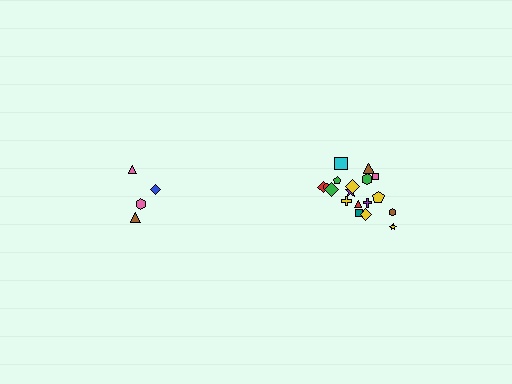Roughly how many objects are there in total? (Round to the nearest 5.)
Roughly 20 objects in total.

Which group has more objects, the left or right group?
The right group.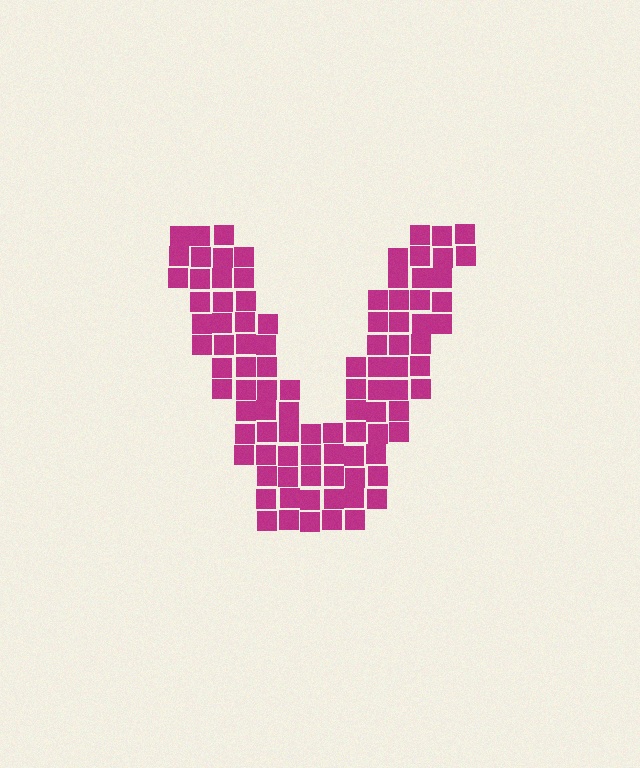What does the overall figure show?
The overall figure shows the letter V.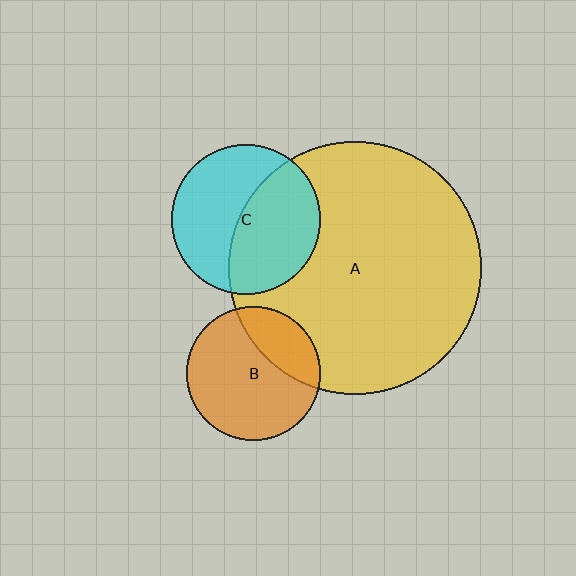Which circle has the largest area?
Circle A (yellow).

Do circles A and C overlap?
Yes.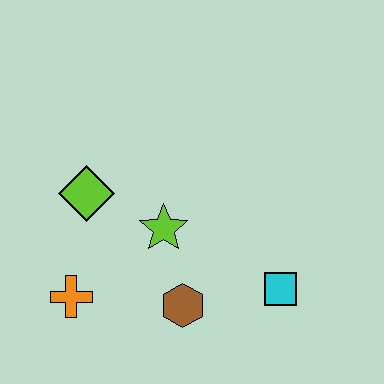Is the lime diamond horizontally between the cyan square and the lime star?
No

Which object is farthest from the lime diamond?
The cyan square is farthest from the lime diamond.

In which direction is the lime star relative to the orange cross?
The lime star is to the right of the orange cross.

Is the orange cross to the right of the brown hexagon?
No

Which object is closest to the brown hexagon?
The lime star is closest to the brown hexagon.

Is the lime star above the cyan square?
Yes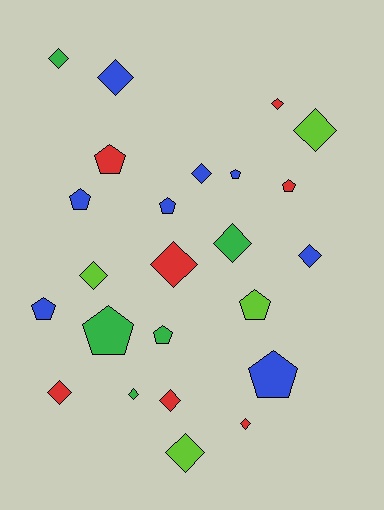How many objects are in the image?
There are 24 objects.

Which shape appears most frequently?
Diamond, with 14 objects.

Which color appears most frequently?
Blue, with 8 objects.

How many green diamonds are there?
There are 3 green diamonds.